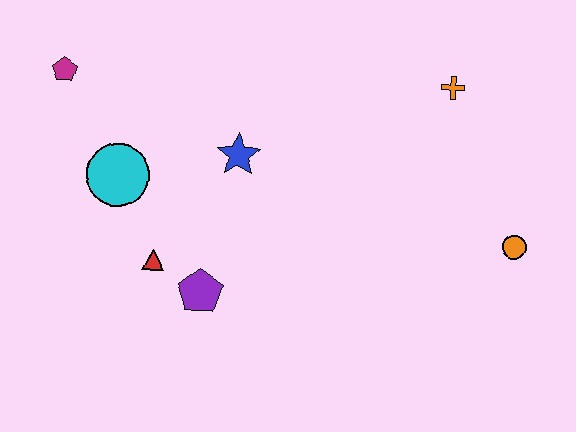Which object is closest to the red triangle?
The purple pentagon is closest to the red triangle.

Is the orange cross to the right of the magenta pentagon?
Yes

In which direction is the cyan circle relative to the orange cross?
The cyan circle is to the left of the orange cross.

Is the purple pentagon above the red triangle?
No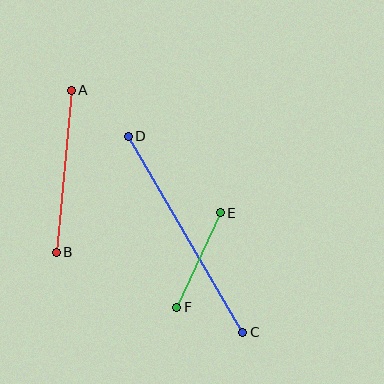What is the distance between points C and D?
The distance is approximately 227 pixels.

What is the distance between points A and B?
The distance is approximately 163 pixels.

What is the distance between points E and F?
The distance is approximately 104 pixels.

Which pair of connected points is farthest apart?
Points C and D are farthest apart.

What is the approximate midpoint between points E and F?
The midpoint is at approximately (199, 260) pixels.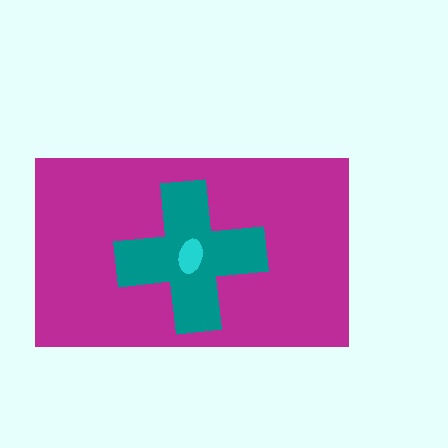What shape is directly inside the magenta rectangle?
The teal cross.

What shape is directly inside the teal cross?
The cyan ellipse.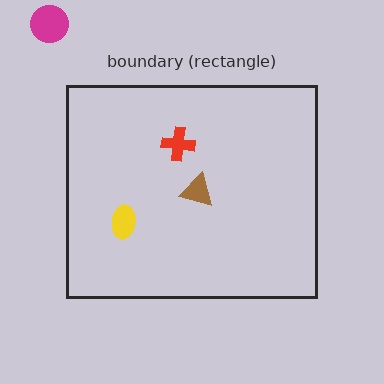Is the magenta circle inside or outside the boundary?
Outside.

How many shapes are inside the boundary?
3 inside, 1 outside.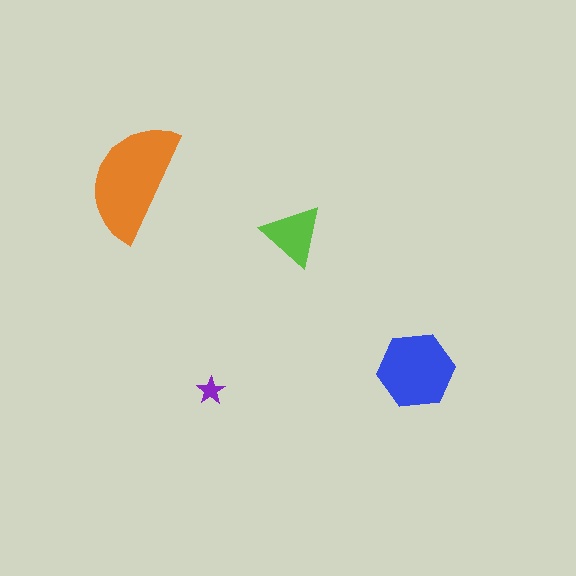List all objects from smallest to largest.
The purple star, the lime triangle, the blue hexagon, the orange semicircle.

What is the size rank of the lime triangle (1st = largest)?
3rd.